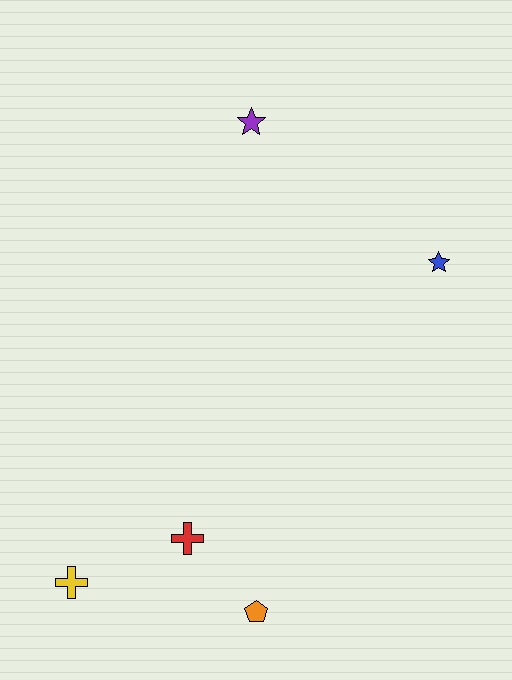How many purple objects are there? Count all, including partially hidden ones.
There is 1 purple object.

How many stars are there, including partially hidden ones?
There are 2 stars.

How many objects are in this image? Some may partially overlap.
There are 5 objects.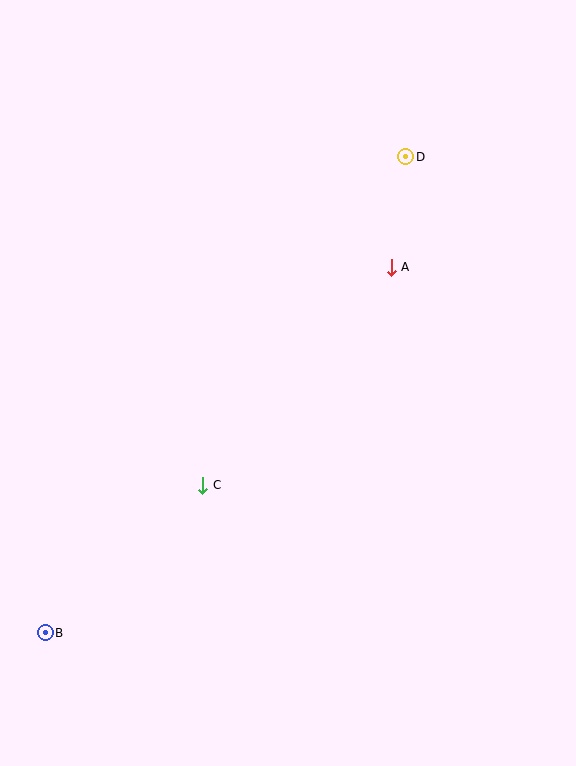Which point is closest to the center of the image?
Point C at (203, 485) is closest to the center.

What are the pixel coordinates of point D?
Point D is at (406, 157).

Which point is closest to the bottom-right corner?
Point C is closest to the bottom-right corner.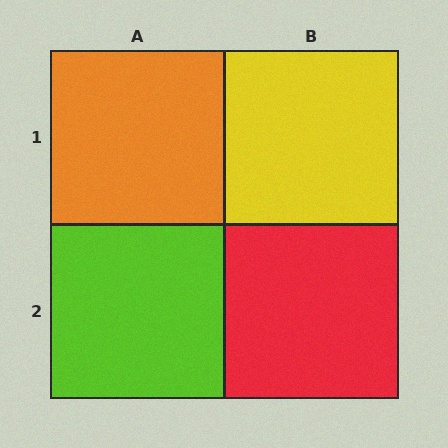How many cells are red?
1 cell is red.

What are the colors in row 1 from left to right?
Orange, yellow.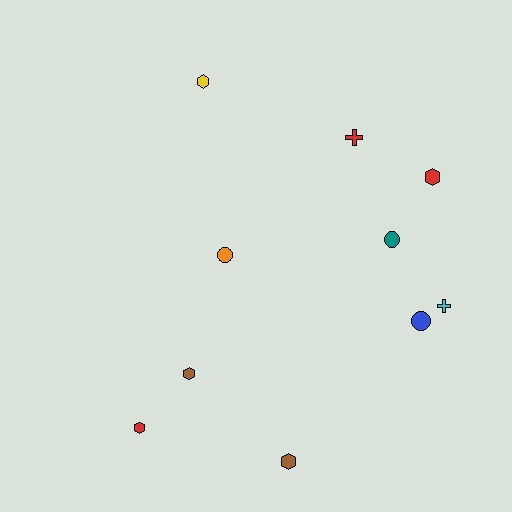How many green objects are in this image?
There are no green objects.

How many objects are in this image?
There are 10 objects.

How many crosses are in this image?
There are 2 crosses.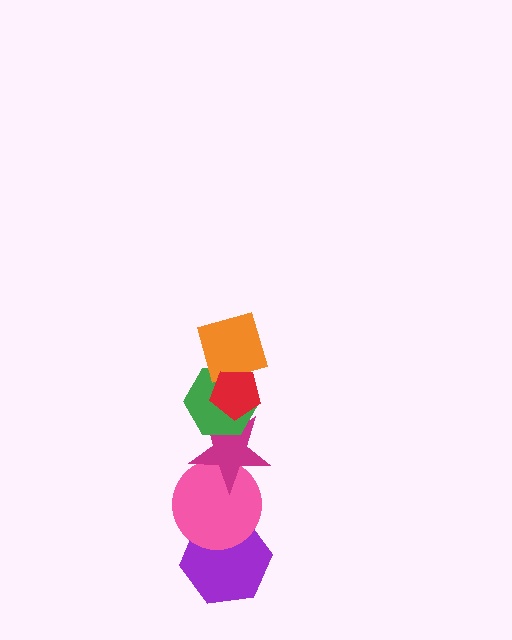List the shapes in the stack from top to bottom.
From top to bottom: the red pentagon, the orange diamond, the green hexagon, the magenta star, the pink circle, the purple hexagon.